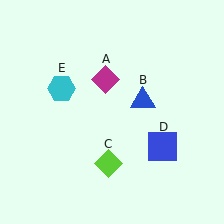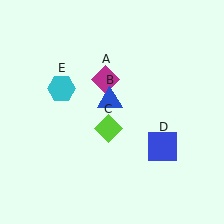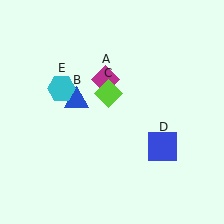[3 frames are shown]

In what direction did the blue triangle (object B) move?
The blue triangle (object B) moved left.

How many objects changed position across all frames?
2 objects changed position: blue triangle (object B), lime diamond (object C).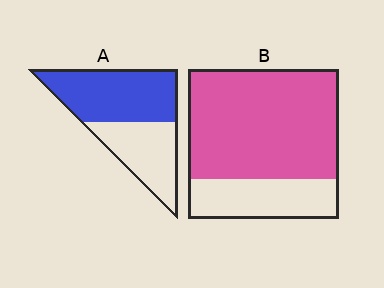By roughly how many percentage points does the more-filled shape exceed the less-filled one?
By roughly 15 percentage points (B over A).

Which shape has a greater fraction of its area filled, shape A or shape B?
Shape B.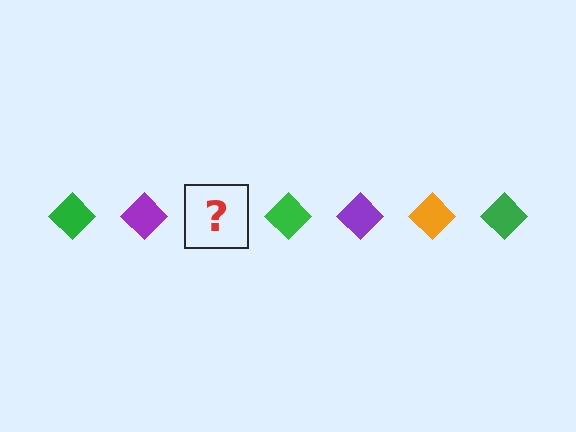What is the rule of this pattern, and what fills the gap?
The rule is that the pattern cycles through green, purple, orange diamonds. The gap should be filled with an orange diamond.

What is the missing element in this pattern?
The missing element is an orange diamond.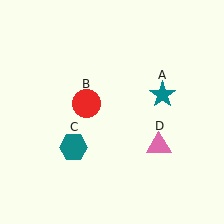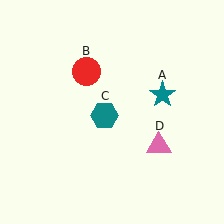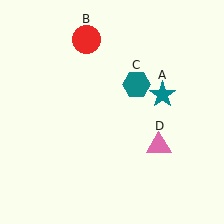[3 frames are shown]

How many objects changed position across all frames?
2 objects changed position: red circle (object B), teal hexagon (object C).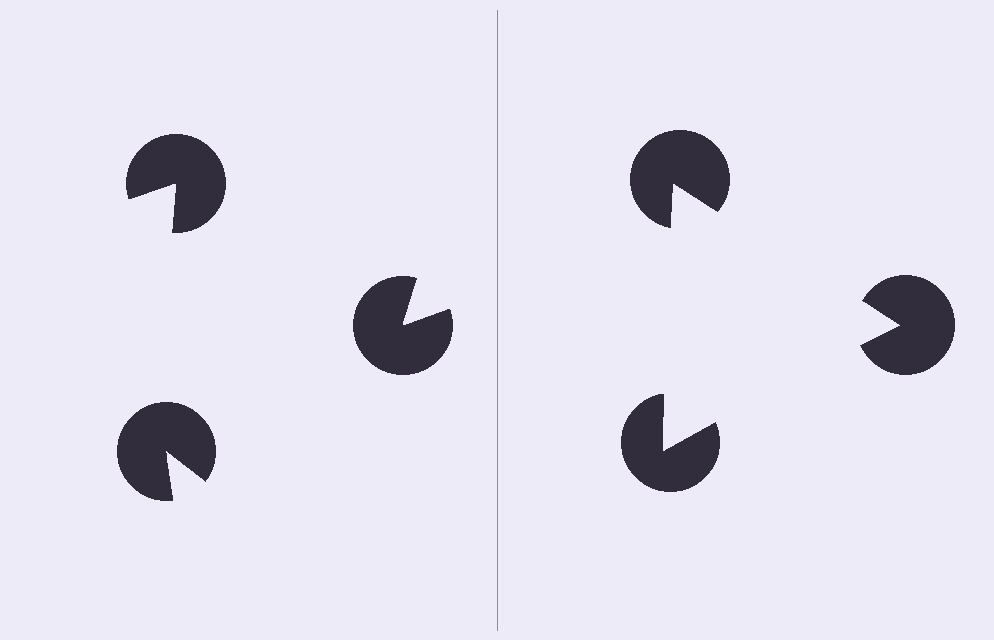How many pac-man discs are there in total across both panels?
6 — 3 on each side.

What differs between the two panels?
The pac-man discs are positioned identically on both sides; only the wedge orientations differ. On the right they align to a triangle; on the left they are misaligned.